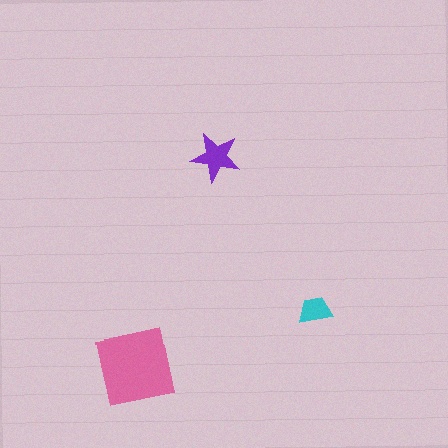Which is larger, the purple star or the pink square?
The pink square.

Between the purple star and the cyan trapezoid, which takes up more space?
The purple star.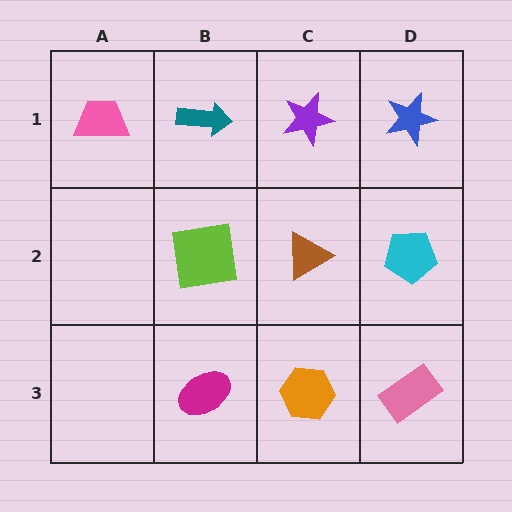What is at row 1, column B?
A teal arrow.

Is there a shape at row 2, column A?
No, that cell is empty.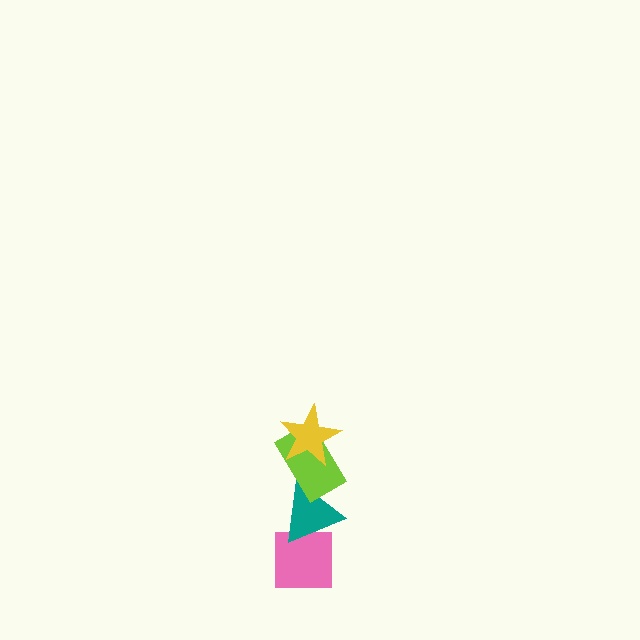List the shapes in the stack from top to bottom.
From top to bottom: the yellow star, the lime rectangle, the teal triangle, the pink square.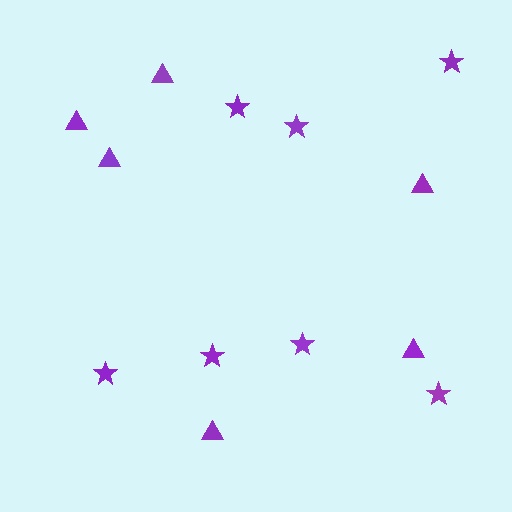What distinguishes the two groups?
There are 2 groups: one group of stars (7) and one group of triangles (6).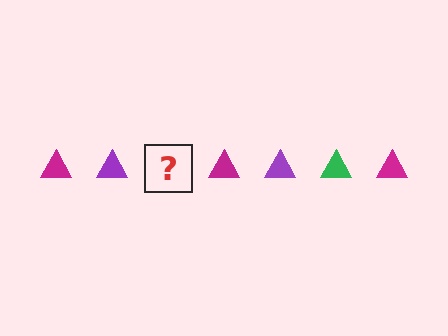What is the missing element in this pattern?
The missing element is a green triangle.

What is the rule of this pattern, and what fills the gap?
The rule is that the pattern cycles through magenta, purple, green triangles. The gap should be filled with a green triangle.